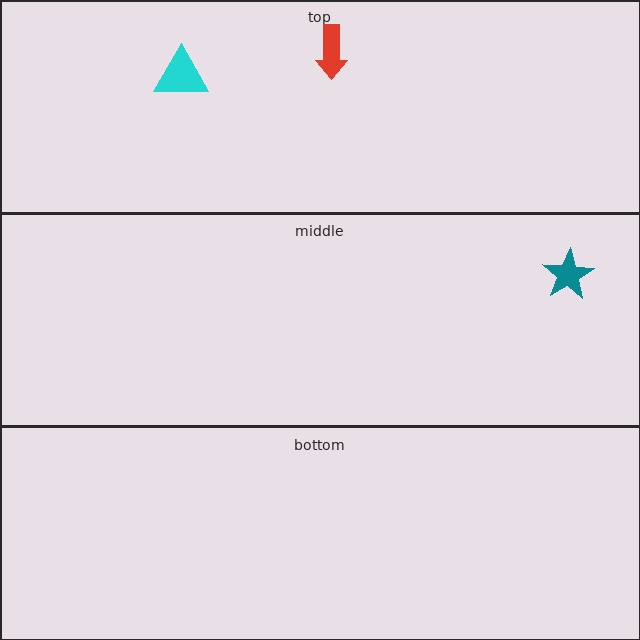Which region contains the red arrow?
The top region.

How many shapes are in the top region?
2.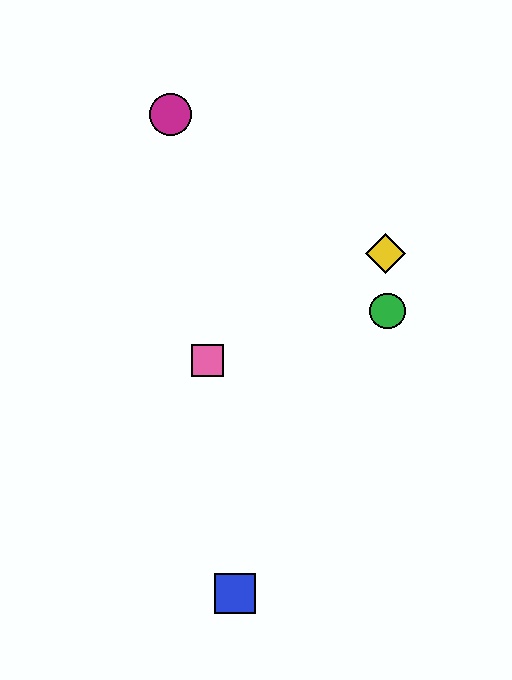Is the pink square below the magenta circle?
Yes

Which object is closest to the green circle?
The yellow diamond is closest to the green circle.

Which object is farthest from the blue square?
The magenta circle is farthest from the blue square.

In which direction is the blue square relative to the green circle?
The blue square is below the green circle.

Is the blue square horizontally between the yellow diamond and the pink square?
Yes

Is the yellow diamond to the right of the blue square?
Yes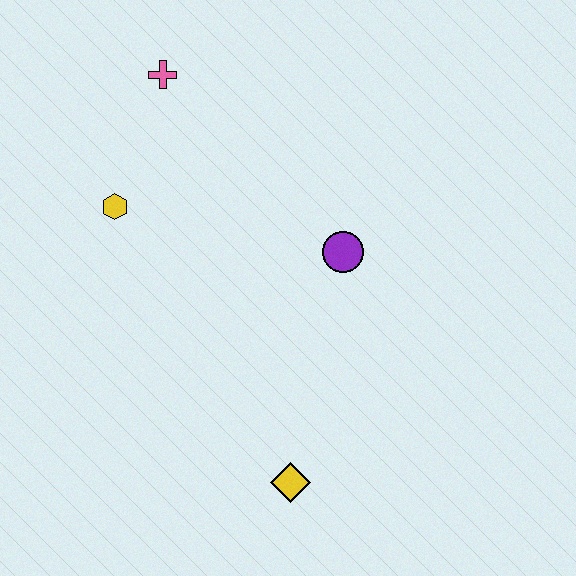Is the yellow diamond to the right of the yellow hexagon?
Yes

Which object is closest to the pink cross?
The yellow hexagon is closest to the pink cross.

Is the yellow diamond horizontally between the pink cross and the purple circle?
Yes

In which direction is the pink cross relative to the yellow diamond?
The pink cross is above the yellow diamond.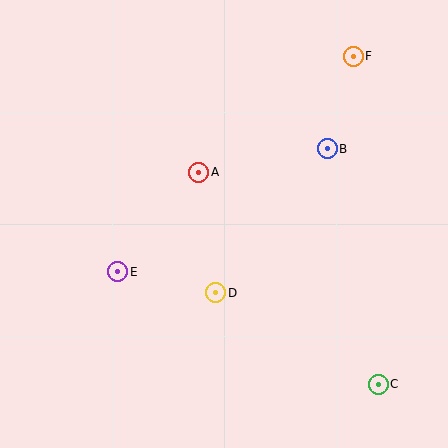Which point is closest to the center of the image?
Point A at (199, 172) is closest to the center.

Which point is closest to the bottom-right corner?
Point C is closest to the bottom-right corner.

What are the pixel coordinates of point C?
Point C is at (378, 384).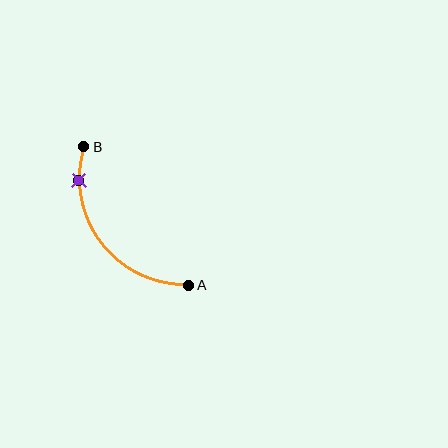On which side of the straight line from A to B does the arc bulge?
The arc bulges below and to the left of the straight line connecting A and B.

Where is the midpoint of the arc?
The arc midpoint is the point on the curve farthest from the straight line joining A and B. It sits below and to the left of that line.